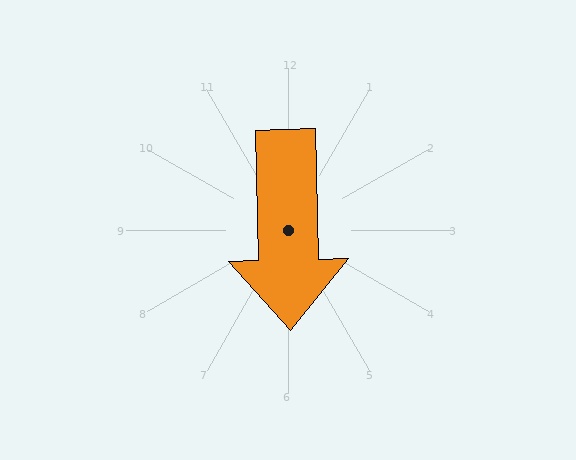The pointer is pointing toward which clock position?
Roughly 6 o'clock.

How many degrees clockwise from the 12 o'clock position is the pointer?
Approximately 179 degrees.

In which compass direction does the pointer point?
South.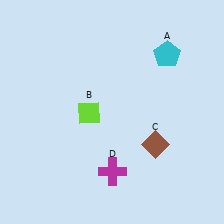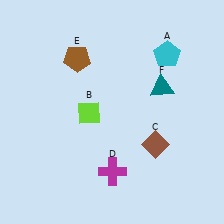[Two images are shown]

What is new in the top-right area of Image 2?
A teal triangle (F) was added in the top-right area of Image 2.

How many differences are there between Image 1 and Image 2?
There are 2 differences between the two images.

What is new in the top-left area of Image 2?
A brown pentagon (E) was added in the top-left area of Image 2.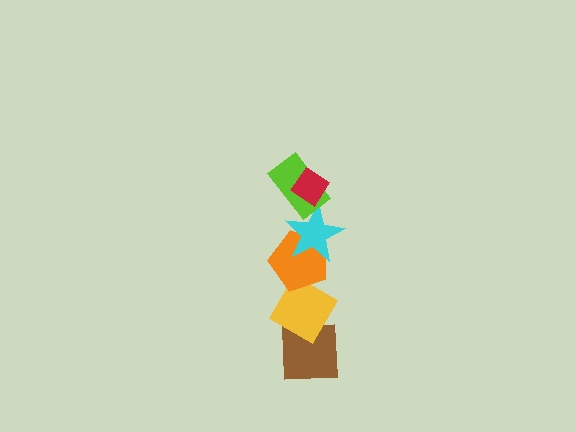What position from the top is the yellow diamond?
The yellow diamond is 5th from the top.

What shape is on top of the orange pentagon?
The cyan star is on top of the orange pentagon.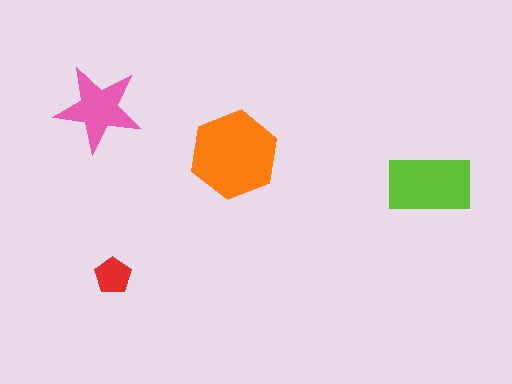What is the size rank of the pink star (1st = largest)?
3rd.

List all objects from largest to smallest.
The orange hexagon, the lime rectangle, the pink star, the red pentagon.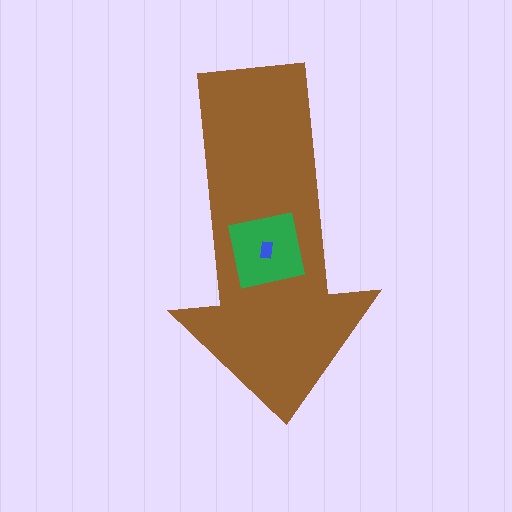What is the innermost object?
The blue rectangle.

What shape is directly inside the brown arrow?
The green square.